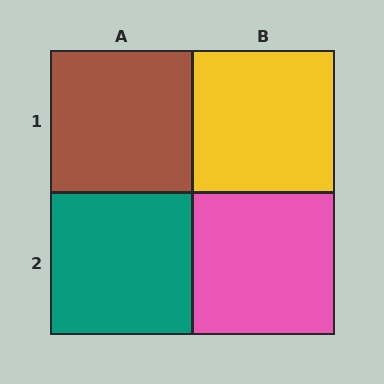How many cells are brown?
1 cell is brown.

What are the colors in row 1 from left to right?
Brown, yellow.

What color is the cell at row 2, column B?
Pink.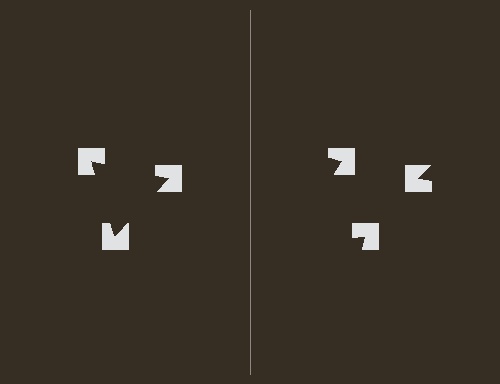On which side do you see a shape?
An illusory triangle appears on the left side. On the right side the wedge cuts are rotated, so no coherent shape forms.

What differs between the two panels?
The notched squares are positioned identically on both sides; only the wedge orientations differ. On the left they align to a triangle; on the right they are misaligned.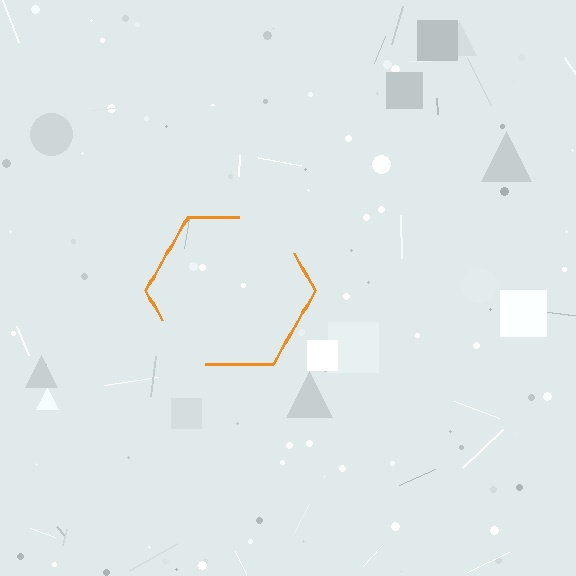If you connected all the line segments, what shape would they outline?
They would outline a hexagon.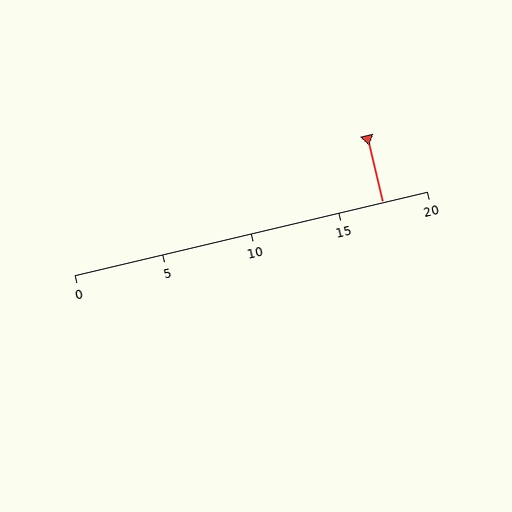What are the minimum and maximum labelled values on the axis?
The axis runs from 0 to 20.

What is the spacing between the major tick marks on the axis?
The major ticks are spaced 5 apart.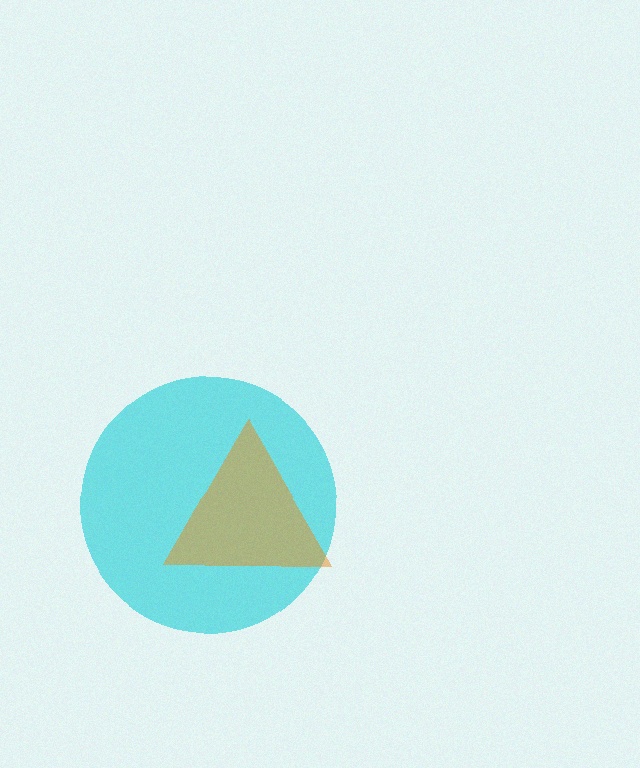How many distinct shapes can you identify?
There are 2 distinct shapes: a cyan circle, an orange triangle.